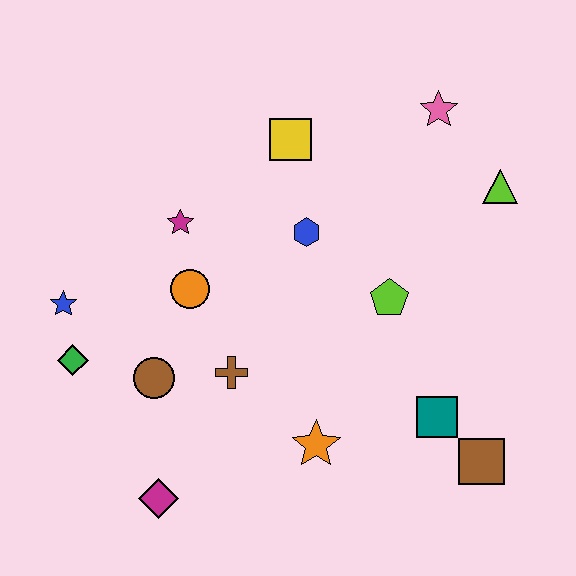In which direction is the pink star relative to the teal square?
The pink star is above the teal square.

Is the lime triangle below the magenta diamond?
No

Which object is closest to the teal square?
The brown square is closest to the teal square.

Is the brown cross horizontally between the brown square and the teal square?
No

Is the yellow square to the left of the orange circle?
No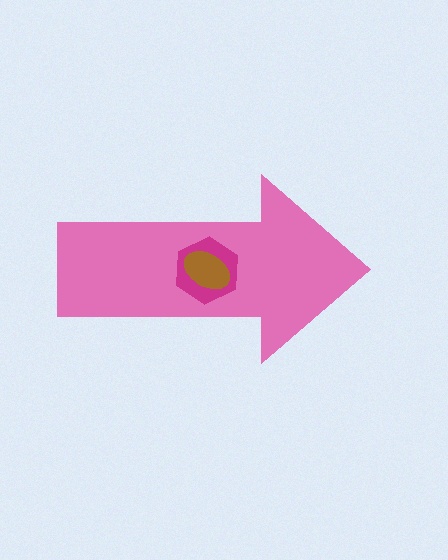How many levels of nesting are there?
3.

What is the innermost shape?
The brown ellipse.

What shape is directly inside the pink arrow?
The magenta hexagon.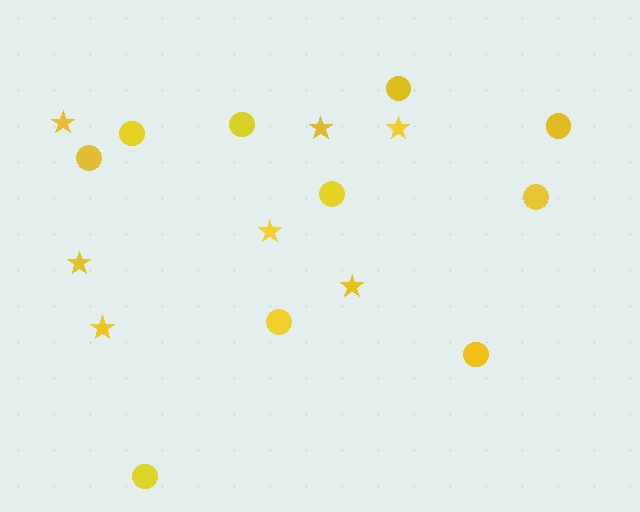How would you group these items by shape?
There are 2 groups: one group of circles (10) and one group of stars (7).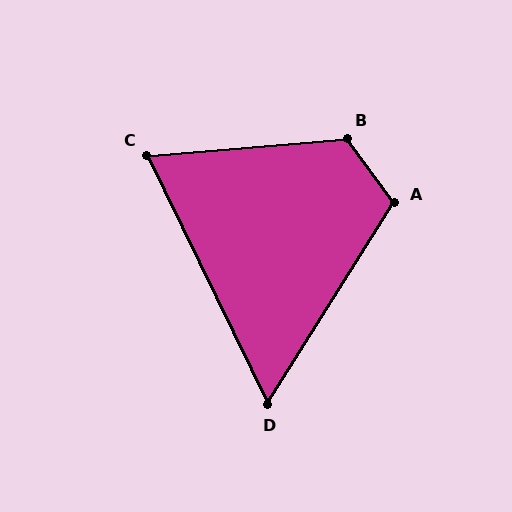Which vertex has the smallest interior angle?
D, at approximately 58 degrees.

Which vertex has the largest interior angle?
B, at approximately 122 degrees.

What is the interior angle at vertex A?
Approximately 111 degrees (obtuse).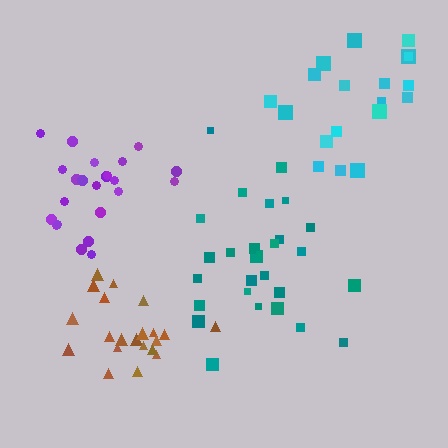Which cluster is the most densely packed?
Purple.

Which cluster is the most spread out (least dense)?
Cyan.